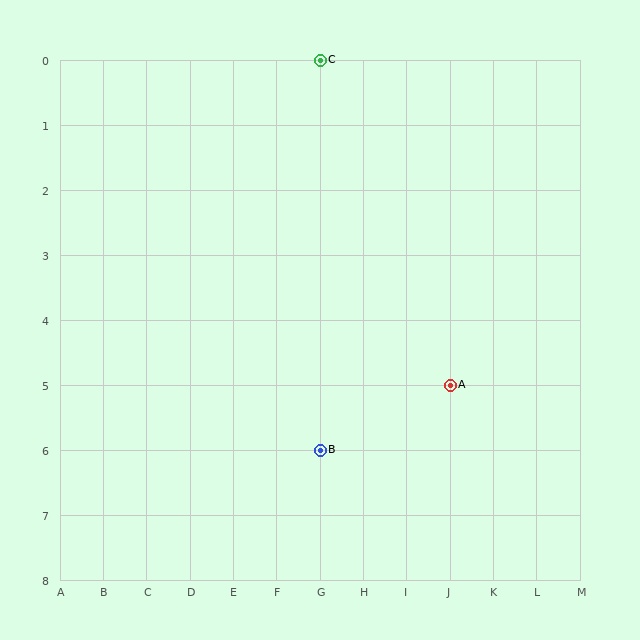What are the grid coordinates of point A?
Point A is at grid coordinates (J, 5).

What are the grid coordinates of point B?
Point B is at grid coordinates (G, 6).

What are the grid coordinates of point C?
Point C is at grid coordinates (G, 0).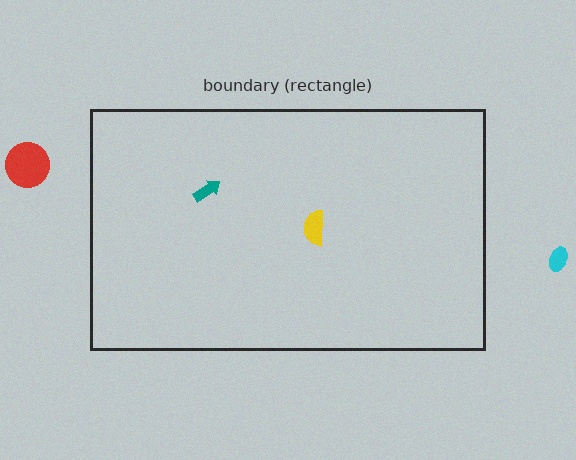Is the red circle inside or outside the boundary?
Outside.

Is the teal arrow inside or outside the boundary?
Inside.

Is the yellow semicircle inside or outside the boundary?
Inside.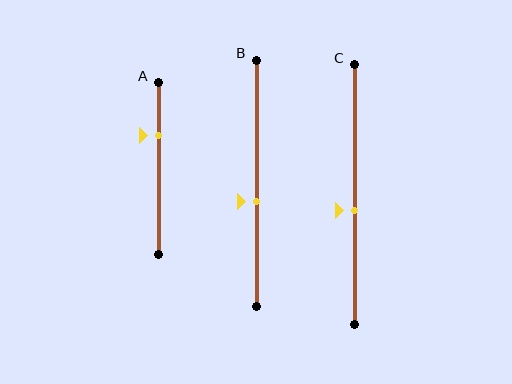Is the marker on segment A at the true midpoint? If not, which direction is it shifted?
No, the marker on segment A is shifted upward by about 19% of the segment length.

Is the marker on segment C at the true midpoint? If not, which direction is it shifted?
No, the marker on segment C is shifted downward by about 6% of the segment length.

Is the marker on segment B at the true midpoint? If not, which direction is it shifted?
No, the marker on segment B is shifted downward by about 8% of the segment length.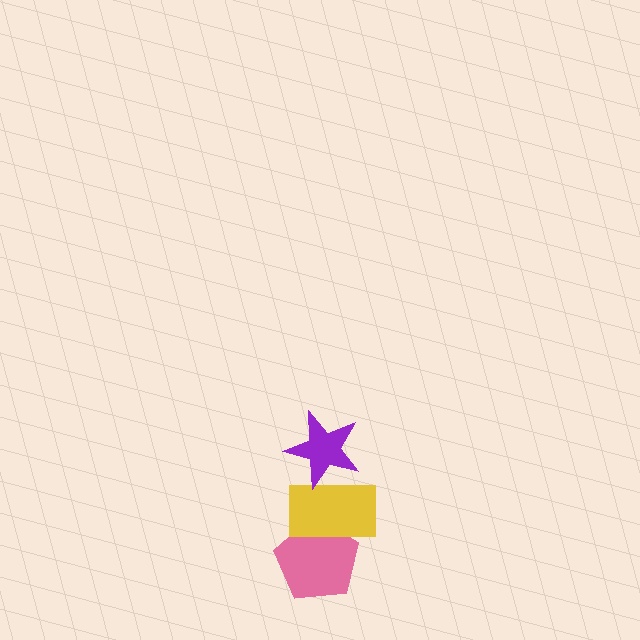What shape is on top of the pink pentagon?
The yellow rectangle is on top of the pink pentagon.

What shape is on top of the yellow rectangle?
The purple star is on top of the yellow rectangle.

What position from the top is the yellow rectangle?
The yellow rectangle is 2nd from the top.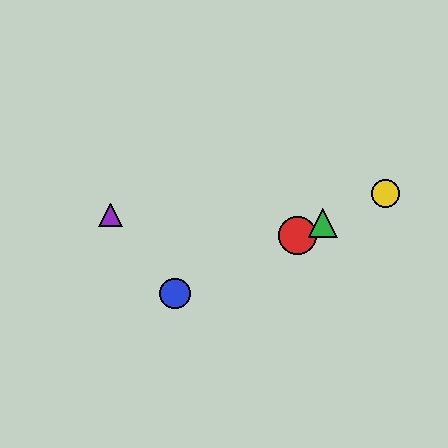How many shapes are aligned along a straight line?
4 shapes (the red circle, the blue circle, the green triangle, the yellow circle) are aligned along a straight line.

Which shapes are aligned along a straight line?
The red circle, the blue circle, the green triangle, the yellow circle are aligned along a straight line.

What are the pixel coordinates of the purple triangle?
The purple triangle is at (111, 215).